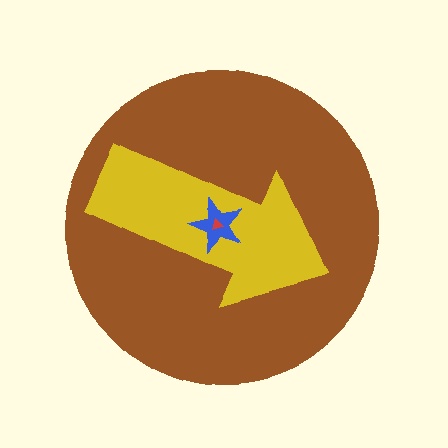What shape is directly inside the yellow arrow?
The blue star.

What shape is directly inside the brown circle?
The yellow arrow.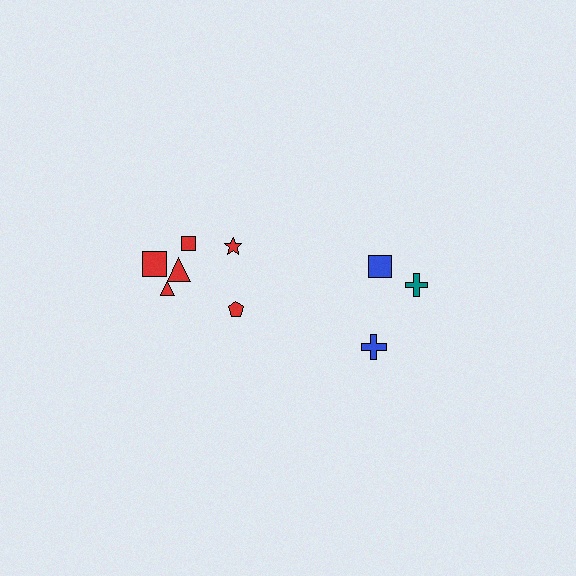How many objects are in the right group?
There are 3 objects.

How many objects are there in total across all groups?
There are 9 objects.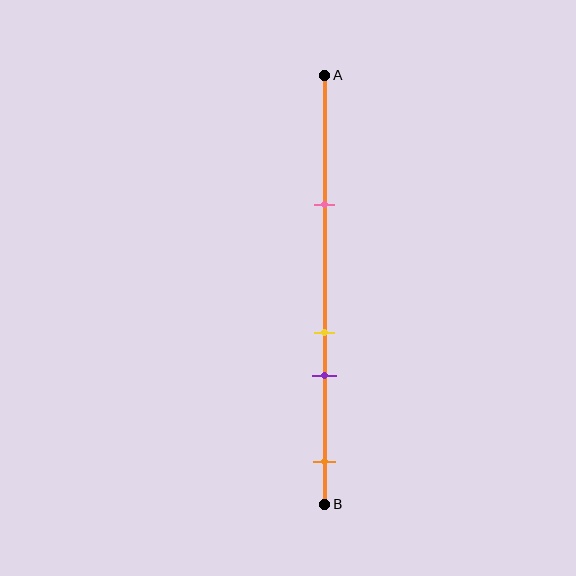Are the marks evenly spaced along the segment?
No, the marks are not evenly spaced.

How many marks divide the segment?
There are 4 marks dividing the segment.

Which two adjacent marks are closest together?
The yellow and purple marks are the closest adjacent pair.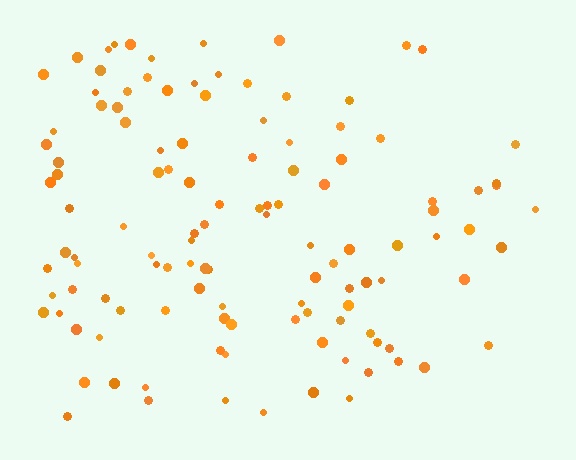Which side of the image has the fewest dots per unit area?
The right.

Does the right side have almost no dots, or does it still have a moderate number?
Still a moderate number, just noticeably fewer than the left.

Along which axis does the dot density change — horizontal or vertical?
Horizontal.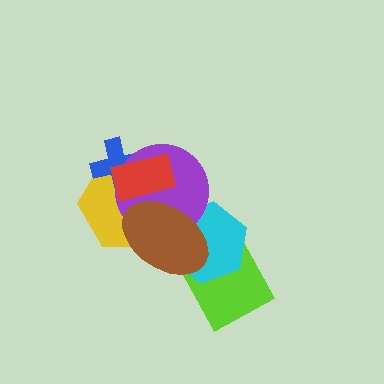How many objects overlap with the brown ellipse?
5 objects overlap with the brown ellipse.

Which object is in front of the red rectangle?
The brown ellipse is in front of the red rectangle.